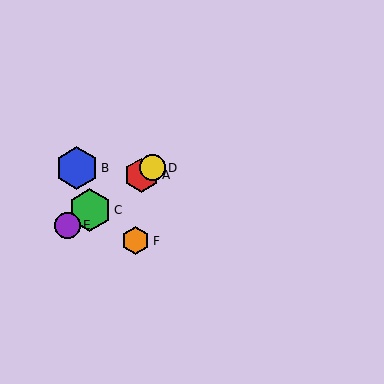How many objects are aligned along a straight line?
4 objects (A, C, D, E) are aligned along a straight line.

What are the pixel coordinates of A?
Object A is at (141, 175).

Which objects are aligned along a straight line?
Objects A, C, D, E are aligned along a straight line.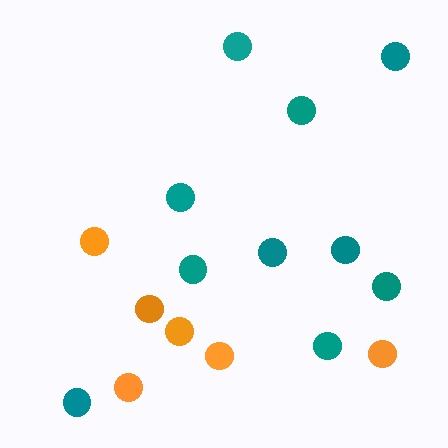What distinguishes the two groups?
There are 2 groups: one group of teal circles (10) and one group of orange circles (6).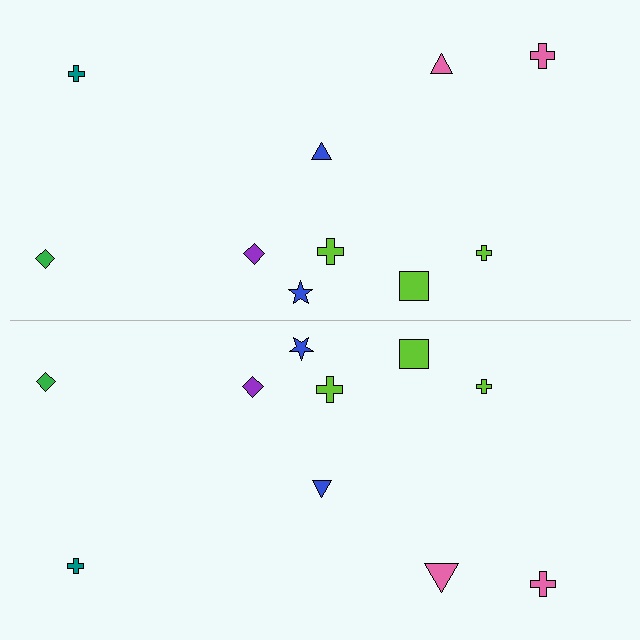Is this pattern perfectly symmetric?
No, the pattern is not perfectly symmetric. The pink triangle on the bottom side has a different size than its mirror counterpart.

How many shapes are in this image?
There are 20 shapes in this image.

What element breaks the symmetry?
The pink triangle on the bottom side has a different size than its mirror counterpart.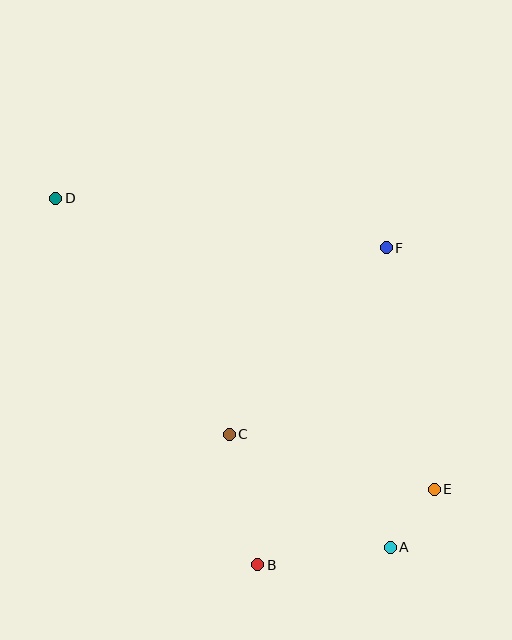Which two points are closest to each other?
Points A and E are closest to each other.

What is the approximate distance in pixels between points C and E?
The distance between C and E is approximately 212 pixels.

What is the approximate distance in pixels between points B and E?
The distance between B and E is approximately 192 pixels.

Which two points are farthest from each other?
Points A and D are farthest from each other.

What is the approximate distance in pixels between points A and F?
The distance between A and F is approximately 300 pixels.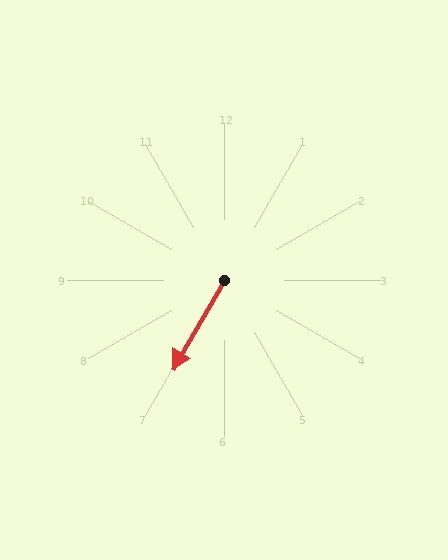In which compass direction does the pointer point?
Southwest.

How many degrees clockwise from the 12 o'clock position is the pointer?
Approximately 210 degrees.